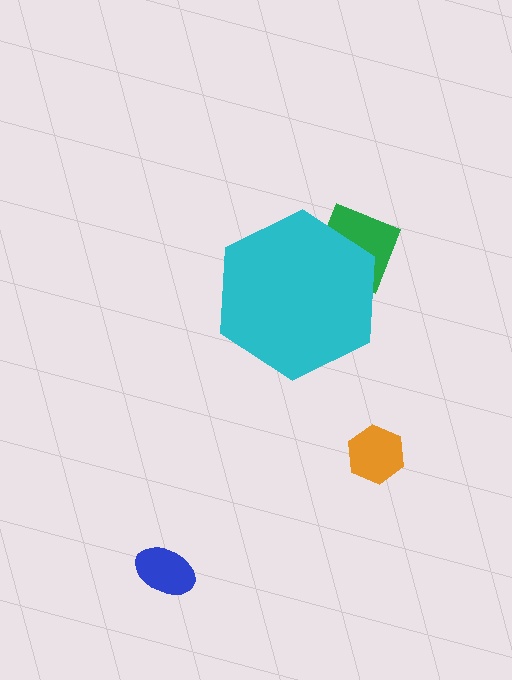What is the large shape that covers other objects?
A cyan hexagon.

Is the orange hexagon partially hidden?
No, the orange hexagon is fully visible.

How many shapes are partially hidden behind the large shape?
1 shape is partially hidden.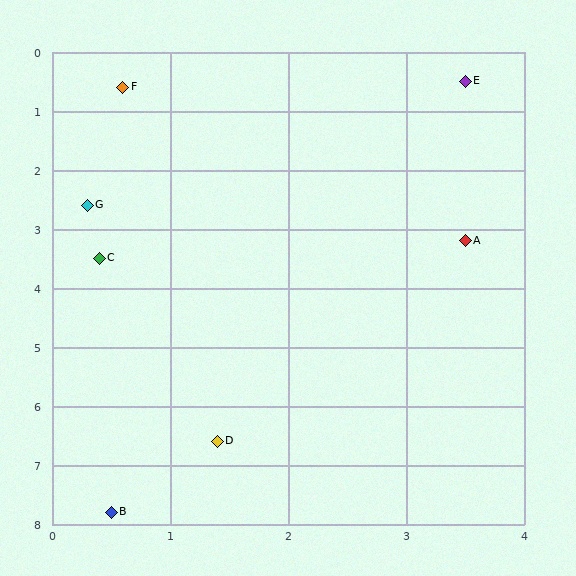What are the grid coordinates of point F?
Point F is at approximately (0.6, 0.6).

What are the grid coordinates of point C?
Point C is at approximately (0.4, 3.5).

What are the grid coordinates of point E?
Point E is at approximately (3.5, 0.5).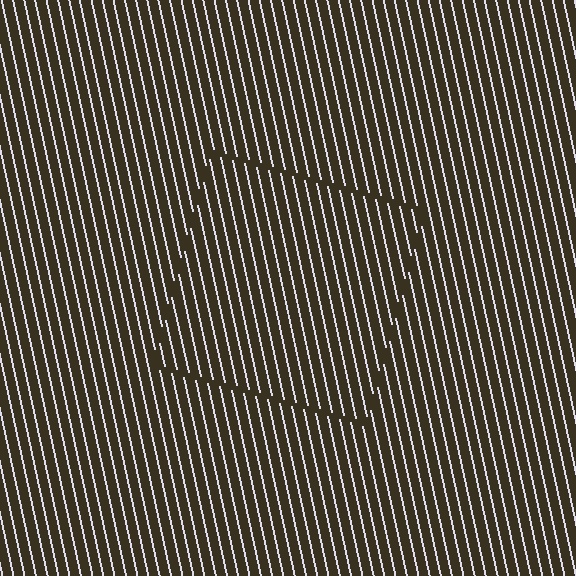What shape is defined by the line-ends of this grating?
An illusory square. The interior of the shape contains the same grating, shifted by half a period — the contour is defined by the phase discontinuity where line-ends from the inner and outer gratings abut.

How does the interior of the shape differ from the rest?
The interior of the shape contains the same grating, shifted by half a period — the contour is defined by the phase discontinuity where line-ends from the inner and outer gratings abut.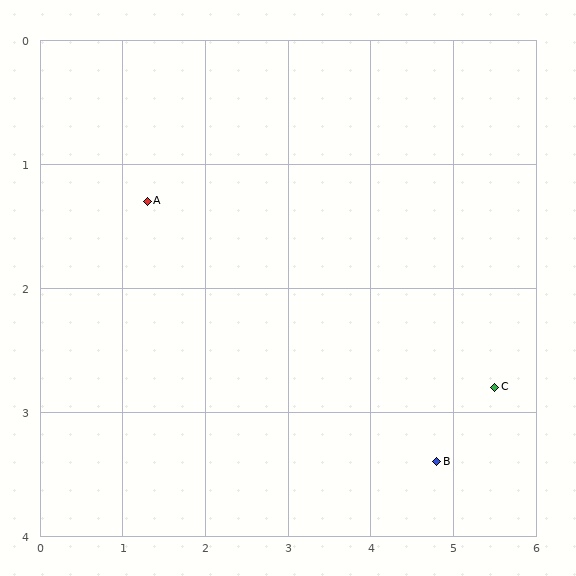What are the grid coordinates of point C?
Point C is at approximately (5.5, 2.8).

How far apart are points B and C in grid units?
Points B and C are about 0.9 grid units apart.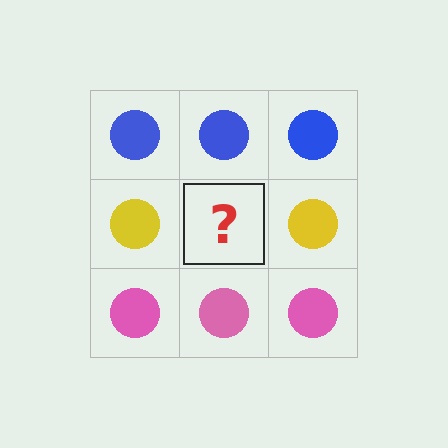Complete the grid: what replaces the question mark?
The question mark should be replaced with a yellow circle.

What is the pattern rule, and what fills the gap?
The rule is that each row has a consistent color. The gap should be filled with a yellow circle.